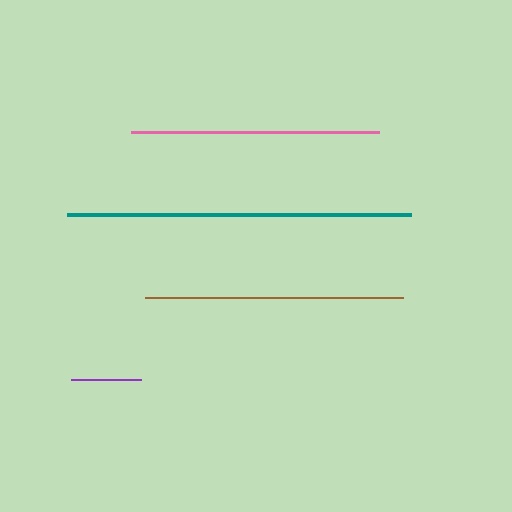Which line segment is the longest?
The teal line is the longest at approximately 344 pixels.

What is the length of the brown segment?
The brown segment is approximately 258 pixels long.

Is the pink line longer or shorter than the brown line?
The brown line is longer than the pink line.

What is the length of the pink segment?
The pink segment is approximately 248 pixels long.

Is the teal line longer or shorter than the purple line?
The teal line is longer than the purple line.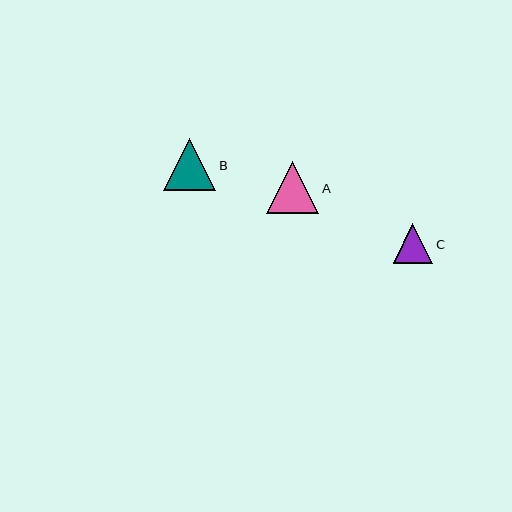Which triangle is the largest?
Triangle A is the largest with a size of approximately 52 pixels.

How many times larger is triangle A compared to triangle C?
Triangle A is approximately 1.3 times the size of triangle C.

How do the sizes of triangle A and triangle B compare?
Triangle A and triangle B are approximately the same size.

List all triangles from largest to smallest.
From largest to smallest: A, B, C.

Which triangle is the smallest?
Triangle C is the smallest with a size of approximately 39 pixels.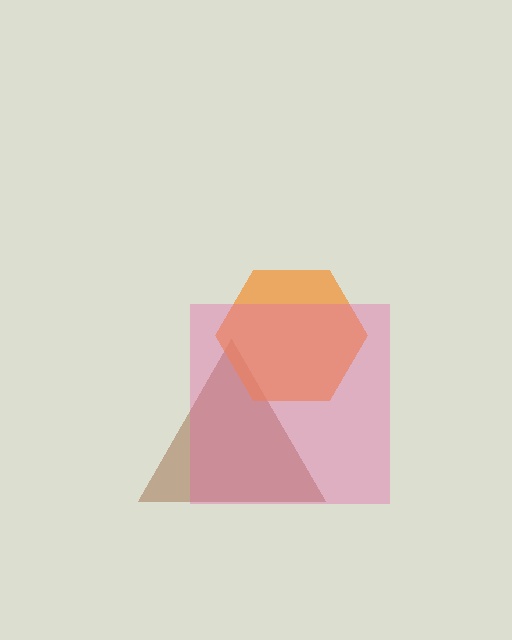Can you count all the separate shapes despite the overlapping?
Yes, there are 3 separate shapes.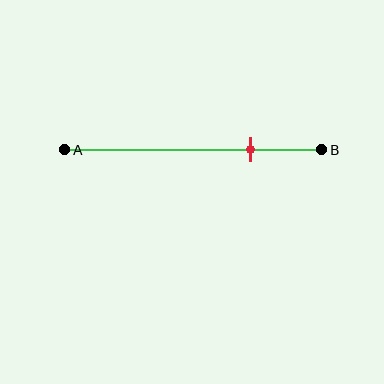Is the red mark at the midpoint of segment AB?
No, the mark is at about 70% from A, not at the 50% midpoint.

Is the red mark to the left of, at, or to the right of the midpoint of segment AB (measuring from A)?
The red mark is to the right of the midpoint of segment AB.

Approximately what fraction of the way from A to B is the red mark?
The red mark is approximately 70% of the way from A to B.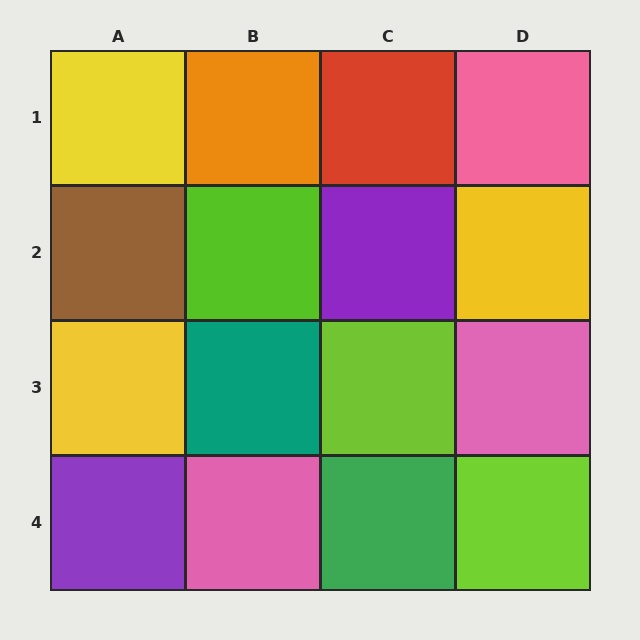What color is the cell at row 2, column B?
Lime.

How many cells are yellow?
3 cells are yellow.